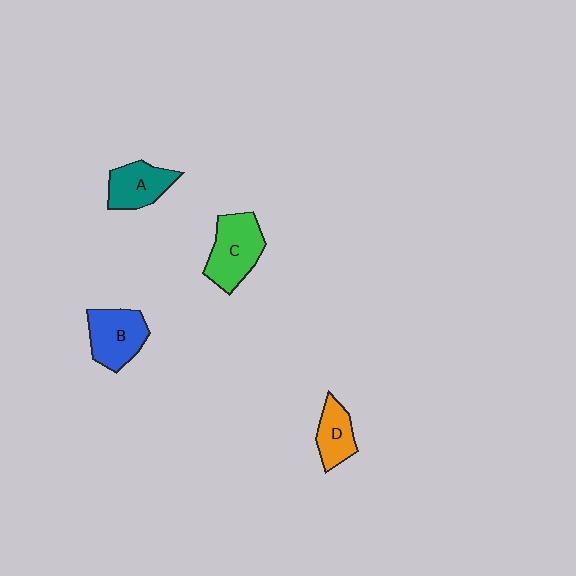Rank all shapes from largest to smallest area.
From largest to smallest: C (green), B (blue), A (teal), D (orange).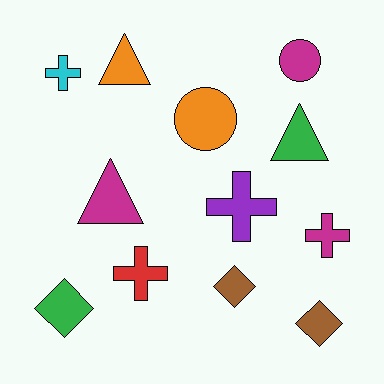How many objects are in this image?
There are 12 objects.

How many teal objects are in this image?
There are no teal objects.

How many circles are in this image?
There are 2 circles.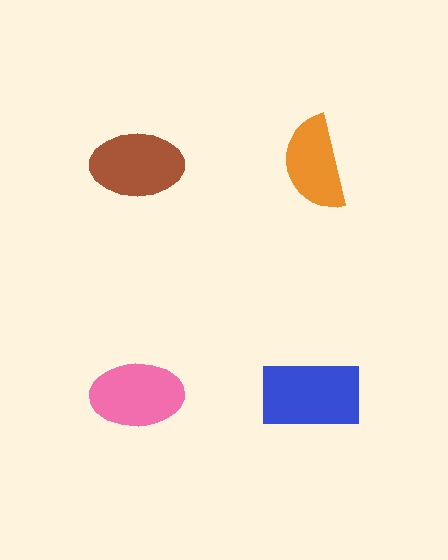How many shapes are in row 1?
2 shapes.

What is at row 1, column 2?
An orange semicircle.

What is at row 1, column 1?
A brown ellipse.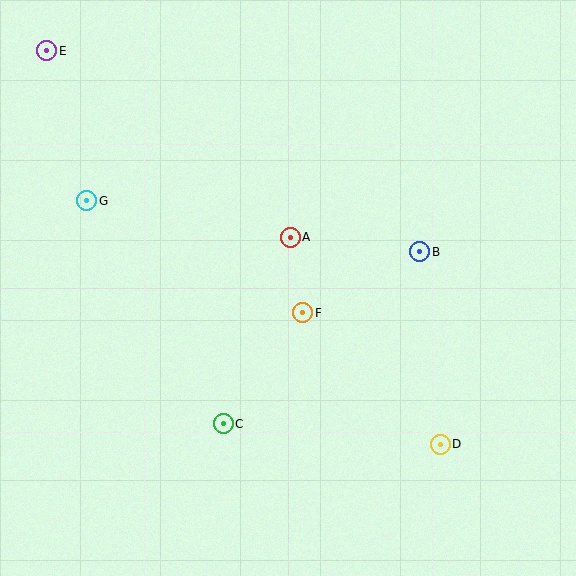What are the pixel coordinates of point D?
Point D is at (440, 444).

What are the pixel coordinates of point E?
Point E is at (47, 51).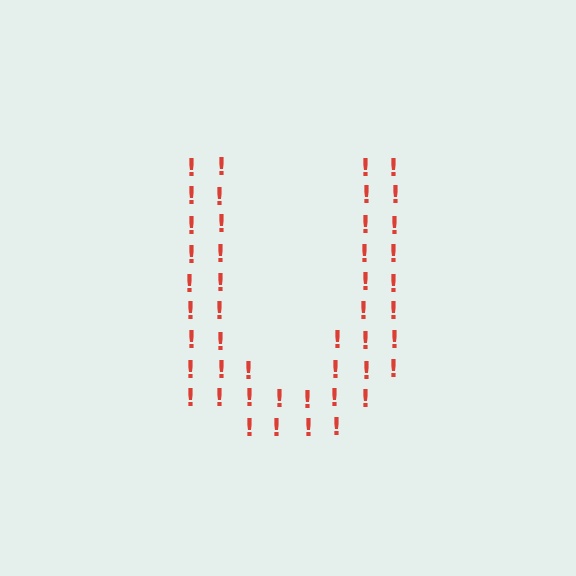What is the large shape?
The large shape is the letter U.